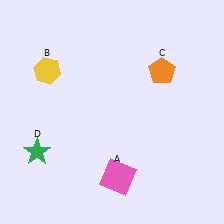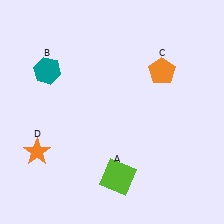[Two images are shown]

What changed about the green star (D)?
In Image 1, D is green. In Image 2, it changed to orange.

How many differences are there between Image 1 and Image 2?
There are 3 differences between the two images.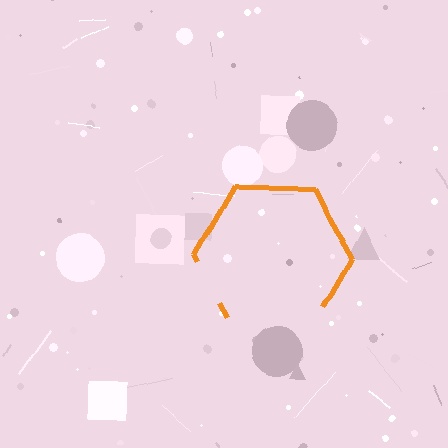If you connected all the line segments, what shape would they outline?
They would outline a hexagon.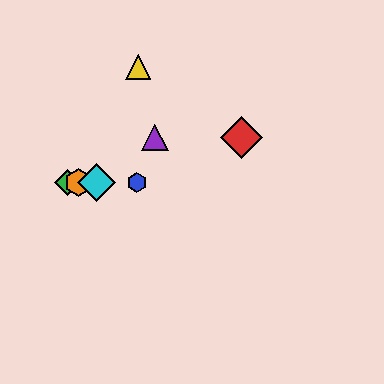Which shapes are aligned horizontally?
The blue hexagon, the green diamond, the orange hexagon, the cyan diamond are aligned horizontally.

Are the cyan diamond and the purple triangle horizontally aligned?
No, the cyan diamond is at y≈182 and the purple triangle is at y≈138.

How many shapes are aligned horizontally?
4 shapes (the blue hexagon, the green diamond, the orange hexagon, the cyan diamond) are aligned horizontally.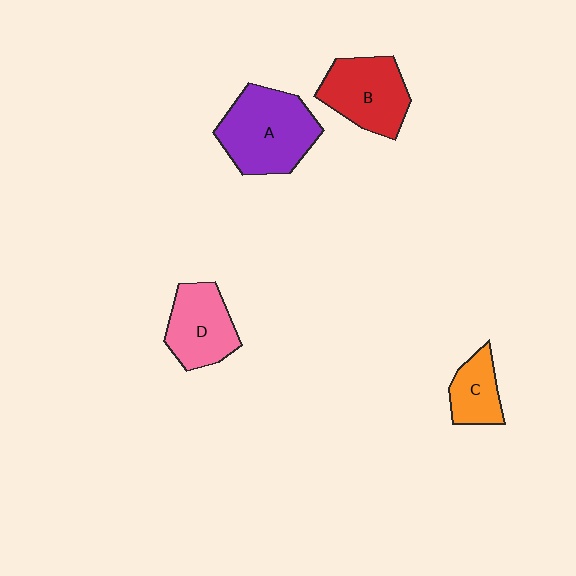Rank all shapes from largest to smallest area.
From largest to smallest: A (purple), B (red), D (pink), C (orange).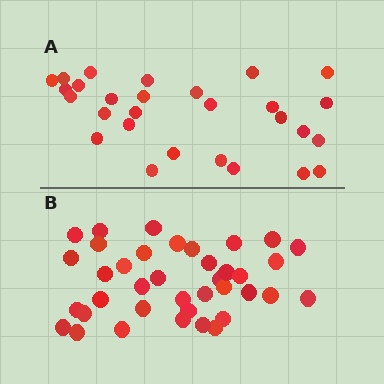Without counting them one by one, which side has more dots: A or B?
Region B (the bottom region) has more dots.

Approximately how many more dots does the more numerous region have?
Region B has roughly 10 or so more dots than region A.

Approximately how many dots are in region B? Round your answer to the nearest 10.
About 40 dots. (The exact count is 38, which rounds to 40.)